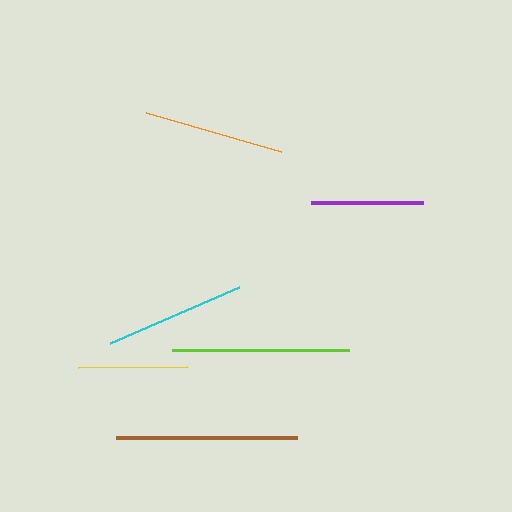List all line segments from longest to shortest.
From longest to shortest: brown, lime, orange, cyan, purple, yellow.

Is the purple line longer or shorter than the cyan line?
The cyan line is longer than the purple line.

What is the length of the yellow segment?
The yellow segment is approximately 109 pixels long.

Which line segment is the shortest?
The yellow line is the shortest at approximately 109 pixels.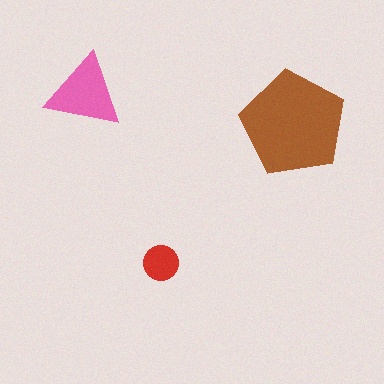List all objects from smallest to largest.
The red circle, the pink triangle, the brown pentagon.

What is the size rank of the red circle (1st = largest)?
3rd.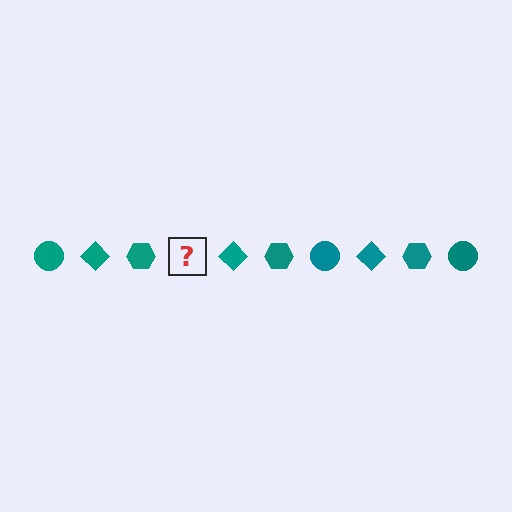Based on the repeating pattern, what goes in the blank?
The blank should be a teal circle.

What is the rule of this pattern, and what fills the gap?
The rule is that the pattern cycles through circle, diamond, hexagon shapes in teal. The gap should be filled with a teal circle.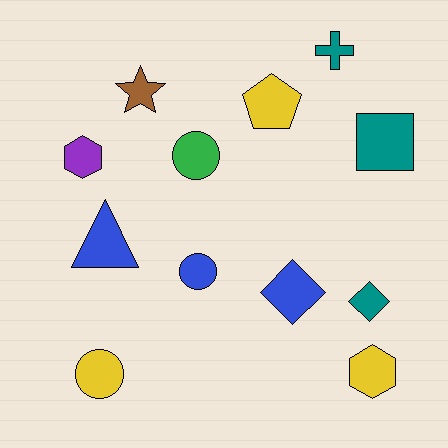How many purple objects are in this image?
There is 1 purple object.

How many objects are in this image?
There are 12 objects.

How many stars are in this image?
There is 1 star.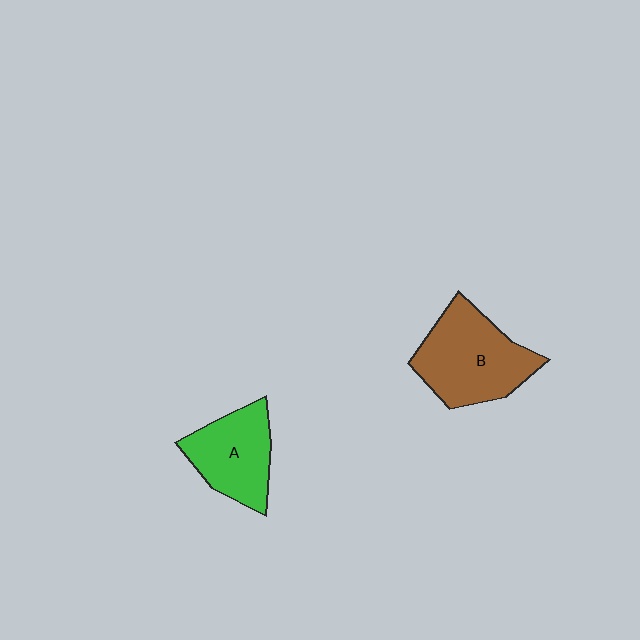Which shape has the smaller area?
Shape A (green).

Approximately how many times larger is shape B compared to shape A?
Approximately 1.3 times.